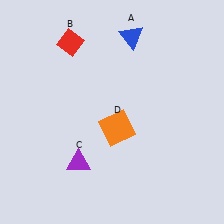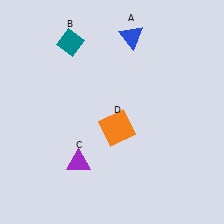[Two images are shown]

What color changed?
The diamond (B) changed from red in Image 1 to teal in Image 2.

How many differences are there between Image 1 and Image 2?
There is 1 difference between the two images.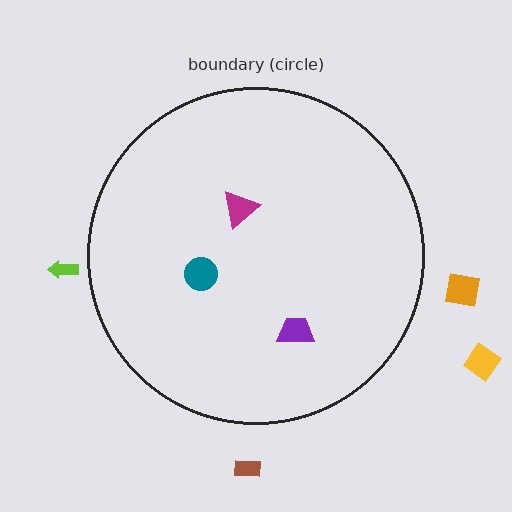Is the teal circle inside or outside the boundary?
Inside.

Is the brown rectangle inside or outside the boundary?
Outside.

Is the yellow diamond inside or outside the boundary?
Outside.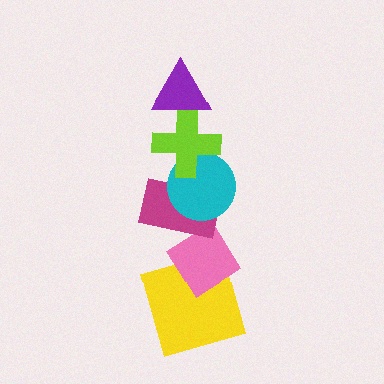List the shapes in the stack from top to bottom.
From top to bottom: the purple triangle, the lime cross, the cyan circle, the magenta rectangle, the pink diamond, the yellow square.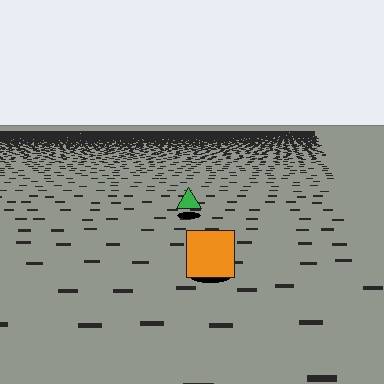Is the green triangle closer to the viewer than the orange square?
No. The orange square is closer — you can tell from the texture gradient: the ground texture is coarser near it.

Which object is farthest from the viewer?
The green triangle is farthest from the viewer. It appears smaller and the ground texture around it is denser.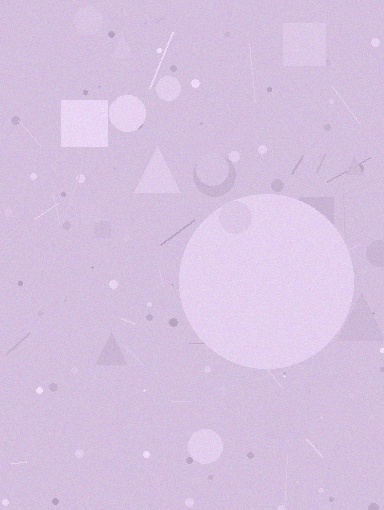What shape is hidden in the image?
A circle is hidden in the image.